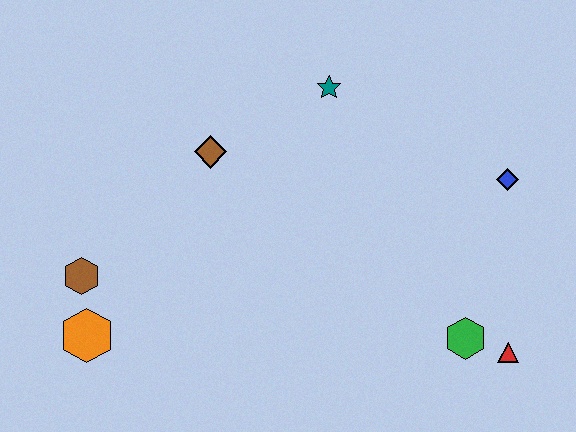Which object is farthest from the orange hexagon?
The blue diamond is farthest from the orange hexagon.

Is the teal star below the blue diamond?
No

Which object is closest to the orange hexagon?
The brown hexagon is closest to the orange hexagon.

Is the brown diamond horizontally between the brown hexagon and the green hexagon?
Yes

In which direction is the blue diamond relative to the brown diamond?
The blue diamond is to the right of the brown diamond.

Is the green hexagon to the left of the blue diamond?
Yes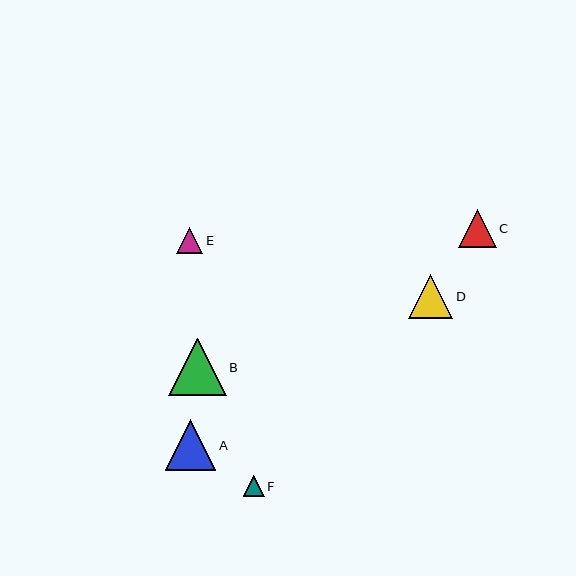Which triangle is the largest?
Triangle B is the largest with a size of approximately 57 pixels.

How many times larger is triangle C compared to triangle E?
Triangle C is approximately 1.4 times the size of triangle E.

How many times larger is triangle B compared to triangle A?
Triangle B is approximately 1.1 times the size of triangle A.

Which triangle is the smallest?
Triangle F is the smallest with a size of approximately 21 pixels.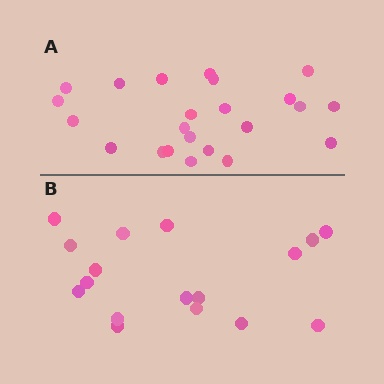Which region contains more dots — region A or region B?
Region A (the top region) has more dots.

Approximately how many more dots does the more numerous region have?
Region A has about 6 more dots than region B.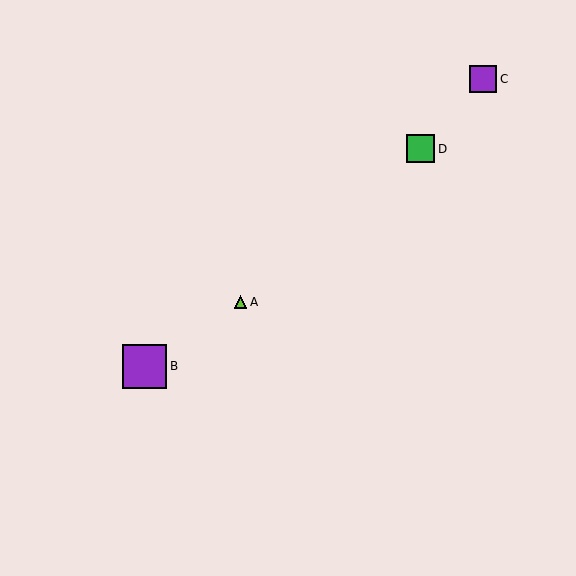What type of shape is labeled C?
Shape C is a purple square.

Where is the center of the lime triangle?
The center of the lime triangle is at (241, 302).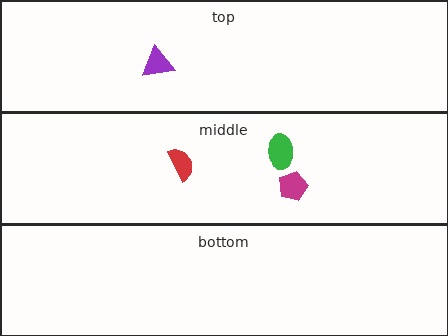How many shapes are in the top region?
1.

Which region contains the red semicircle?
The middle region.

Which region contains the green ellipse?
The middle region.